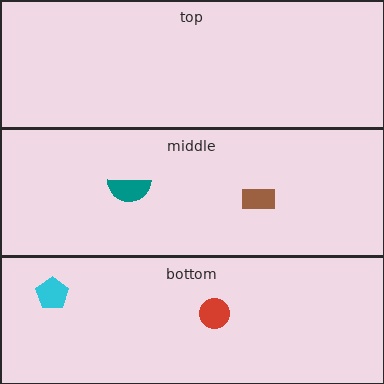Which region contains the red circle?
The bottom region.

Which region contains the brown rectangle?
The middle region.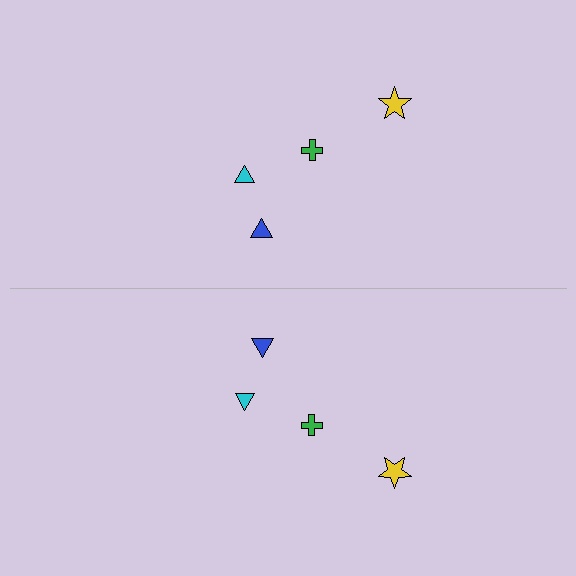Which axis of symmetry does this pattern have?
The pattern has a horizontal axis of symmetry running through the center of the image.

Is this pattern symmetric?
Yes, this pattern has bilateral (reflection) symmetry.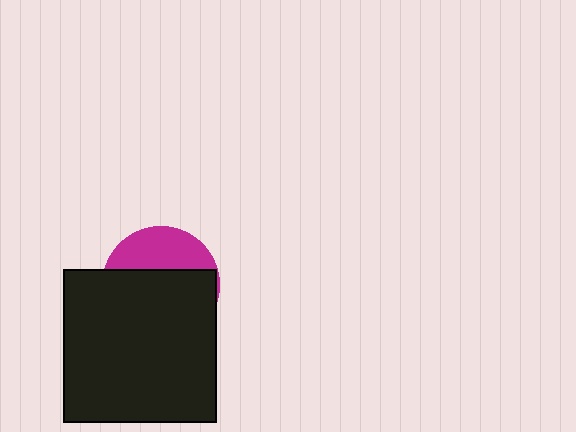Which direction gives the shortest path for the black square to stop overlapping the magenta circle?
Moving down gives the shortest separation.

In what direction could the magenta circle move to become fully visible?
The magenta circle could move up. That would shift it out from behind the black square entirely.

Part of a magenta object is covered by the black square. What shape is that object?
It is a circle.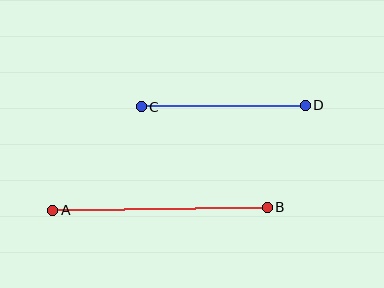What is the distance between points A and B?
The distance is approximately 214 pixels.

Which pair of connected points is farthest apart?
Points A and B are farthest apart.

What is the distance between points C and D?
The distance is approximately 164 pixels.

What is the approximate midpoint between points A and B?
The midpoint is at approximately (160, 209) pixels.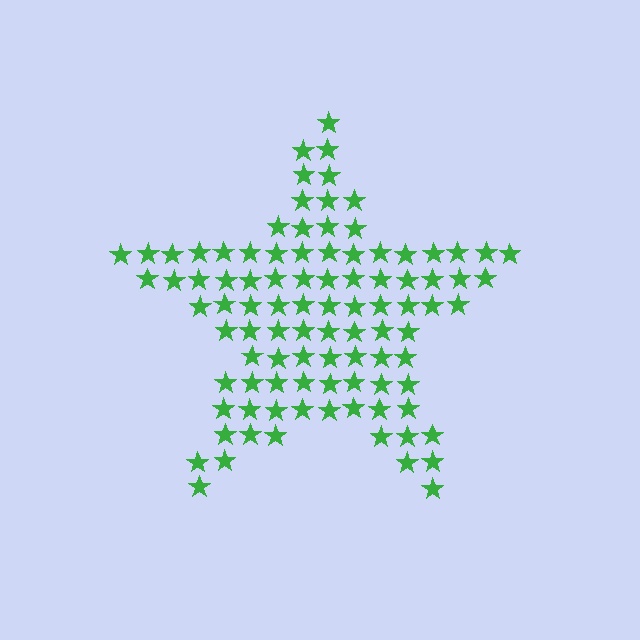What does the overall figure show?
The overall figure shows a star.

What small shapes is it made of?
It is made of small stars.